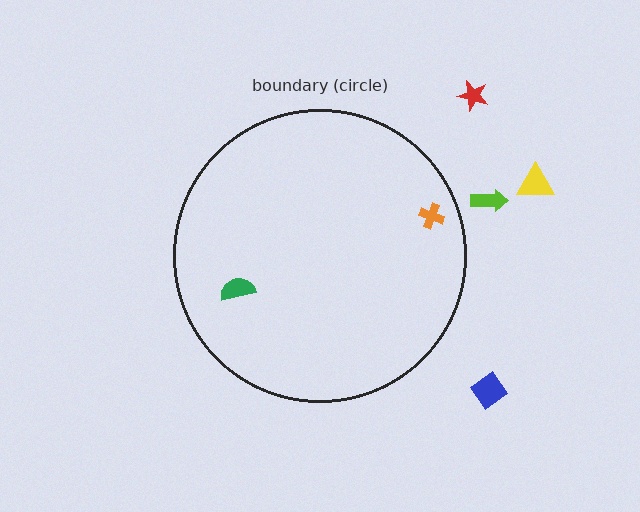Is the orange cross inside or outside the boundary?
Inside.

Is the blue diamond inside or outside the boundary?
Outside.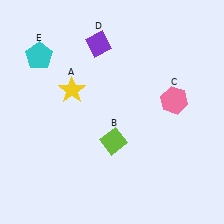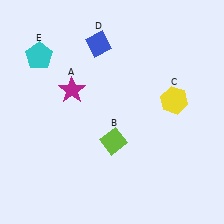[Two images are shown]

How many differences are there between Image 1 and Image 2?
There are 3 differences between the two images.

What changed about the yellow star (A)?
In Image 1, A is yellow. In Image 2, it changed to magenta.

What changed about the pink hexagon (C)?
In Image 1, C is pink. In Image 2, it changed to yellow.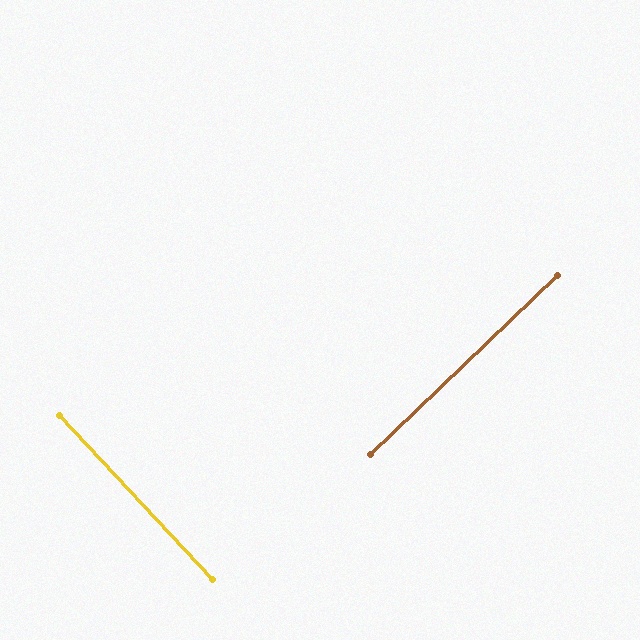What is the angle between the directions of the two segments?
Approximately 90 degrees.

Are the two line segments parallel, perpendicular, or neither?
Perpendicular — they meet at approximately 90°.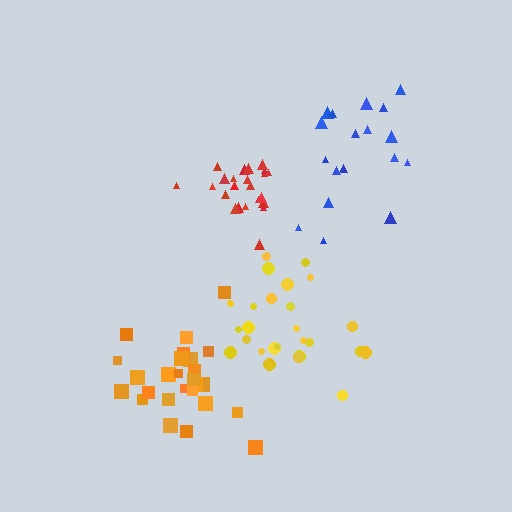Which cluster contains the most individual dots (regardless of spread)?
Orange (27).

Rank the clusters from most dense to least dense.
red, orange, yellow, blue.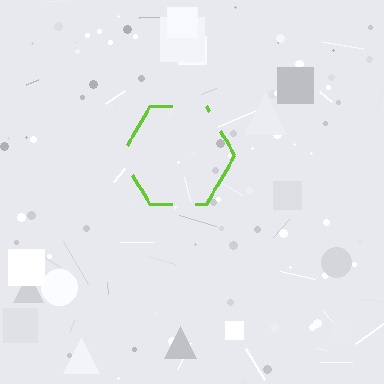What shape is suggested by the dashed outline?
The dashed outline suggests a hexagon.